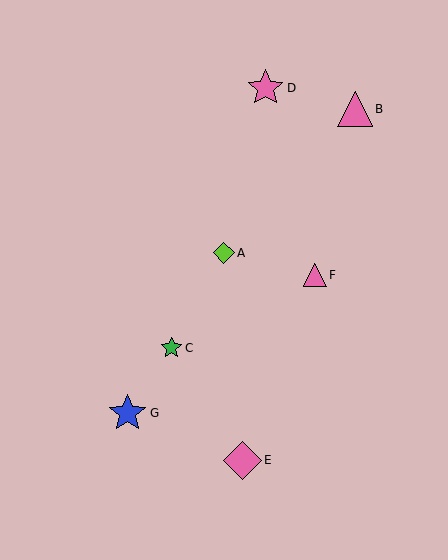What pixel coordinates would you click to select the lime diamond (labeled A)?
Click at (224, 253) to select the lime diamond A.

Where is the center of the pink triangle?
The center of the pink triangle is at (315, 275).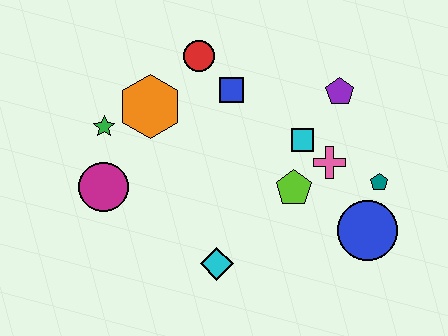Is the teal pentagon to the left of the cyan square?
No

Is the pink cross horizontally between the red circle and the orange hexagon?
No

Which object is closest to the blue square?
The red circle is closest to the blue square.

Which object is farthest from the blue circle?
The green star is farthest from the blue circle.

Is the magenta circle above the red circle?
No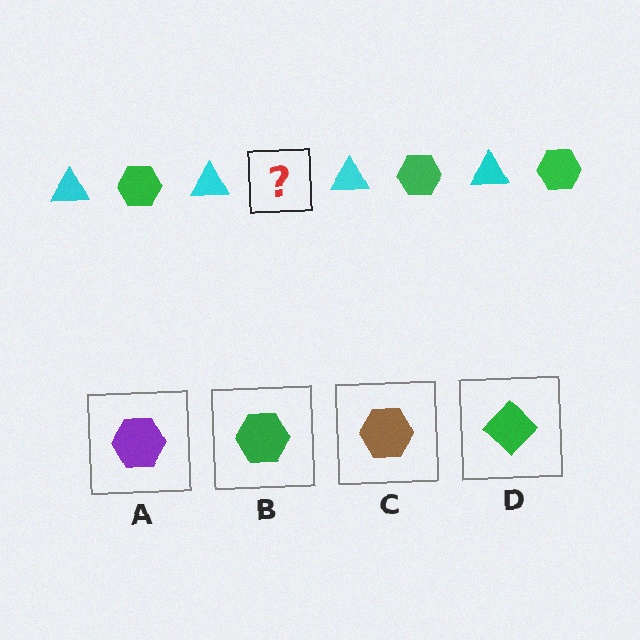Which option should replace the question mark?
Option B.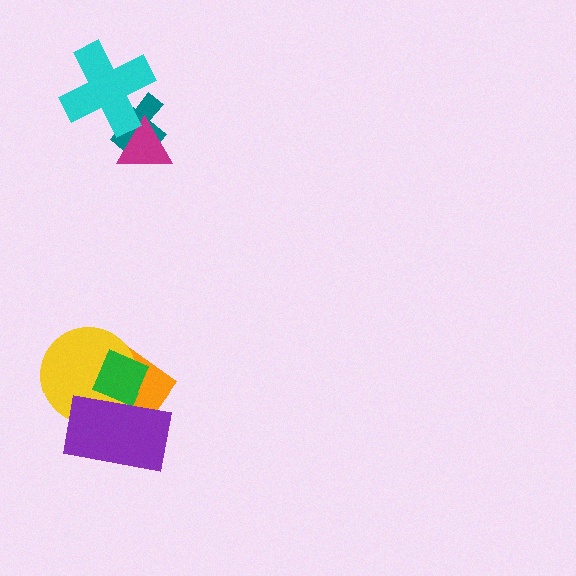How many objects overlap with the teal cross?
2 objects overlap with the teal cross.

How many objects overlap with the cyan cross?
2 objects overlap with the cyan cross.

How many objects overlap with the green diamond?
3 objects overlap with the green diamond.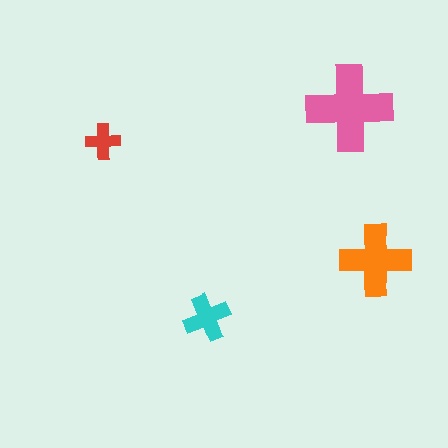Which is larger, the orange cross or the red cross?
The orange one.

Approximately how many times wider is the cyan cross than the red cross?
About 1.5 times wider.